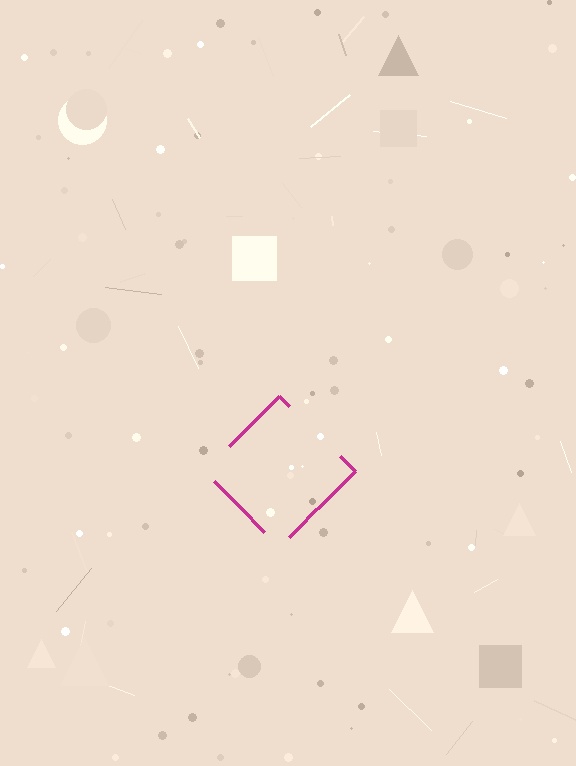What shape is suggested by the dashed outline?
The dashed outline suggests a diamond.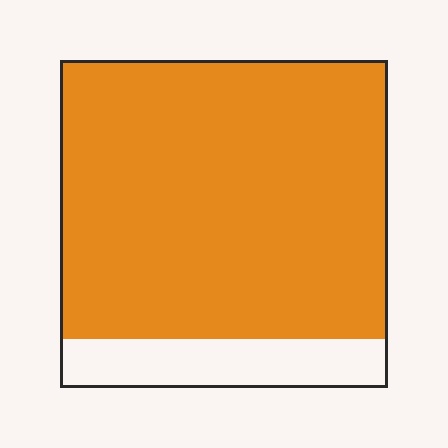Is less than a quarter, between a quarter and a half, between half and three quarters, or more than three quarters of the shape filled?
More than three quarters.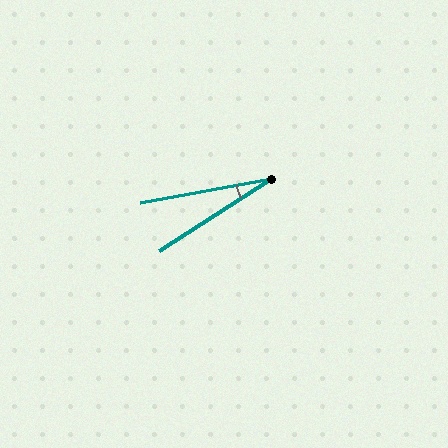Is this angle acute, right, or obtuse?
It is acute.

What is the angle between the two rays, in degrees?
Approximately 22 degrees.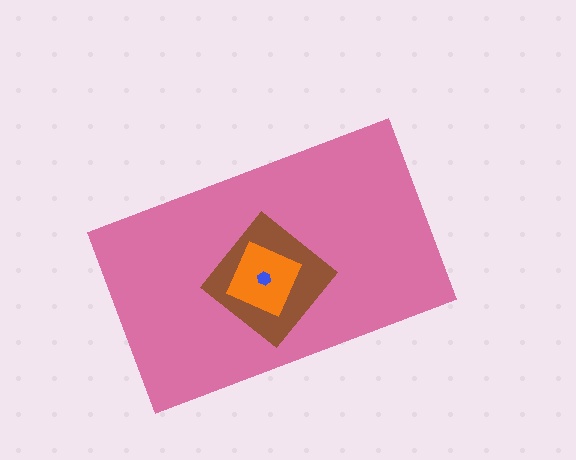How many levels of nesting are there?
4.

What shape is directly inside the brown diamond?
The orange square.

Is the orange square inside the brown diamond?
Yes.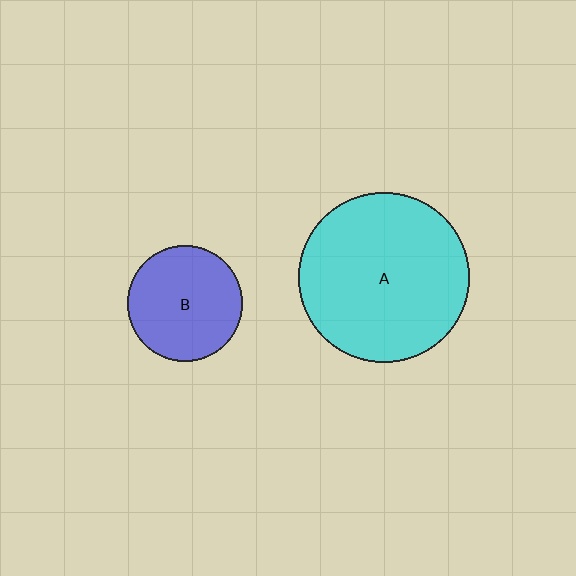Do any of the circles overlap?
No, none of the circles overlap.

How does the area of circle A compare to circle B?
Approximately 2.2 times.